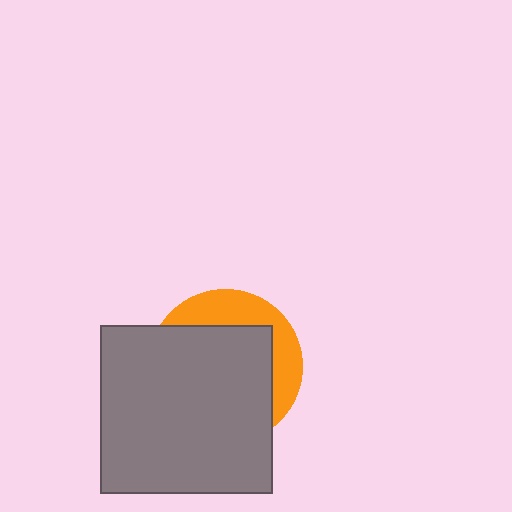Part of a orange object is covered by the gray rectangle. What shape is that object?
It is a circle.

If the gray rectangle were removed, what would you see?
You would see the complete orange circle.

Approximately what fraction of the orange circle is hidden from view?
Roughly 70% of the orange circle is hidden behind the gray rectangle.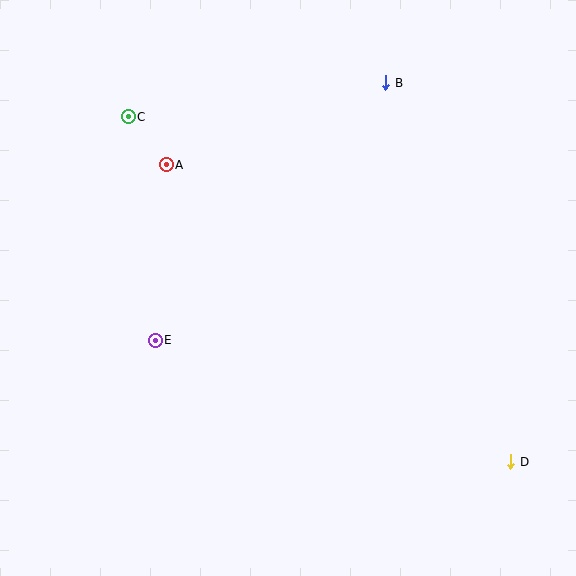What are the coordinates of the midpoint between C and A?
The midpoint between C and A is at (147, 141).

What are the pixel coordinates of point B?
Point B is at (386, 83).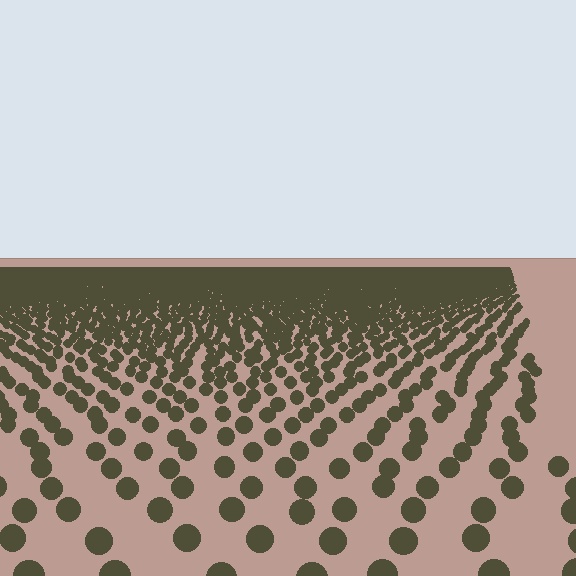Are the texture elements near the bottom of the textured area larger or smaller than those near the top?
Larger. Near the bottom, elements are closer to the viewer and appear at a bigger on-screen size.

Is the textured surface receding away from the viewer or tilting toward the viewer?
The surface is receding away from the viewer. Texture elements get smaller and denser toward the top.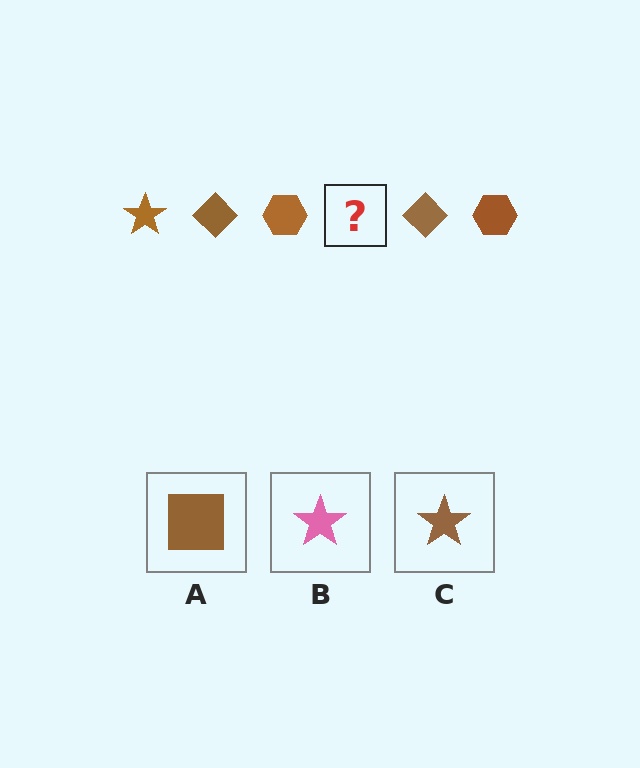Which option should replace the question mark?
Option C.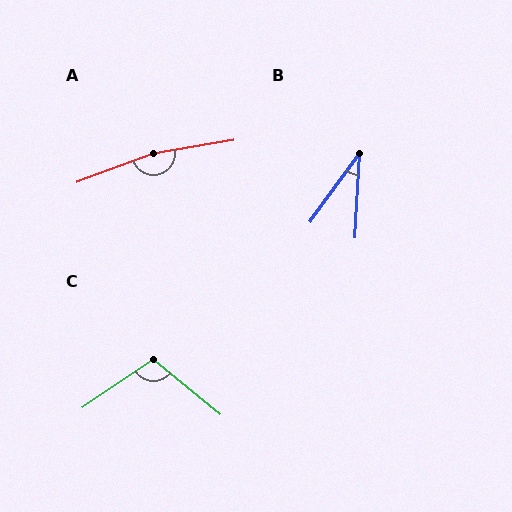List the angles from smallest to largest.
B (33°), C (107°), A (169°).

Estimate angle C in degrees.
Approximately 107 degrees.